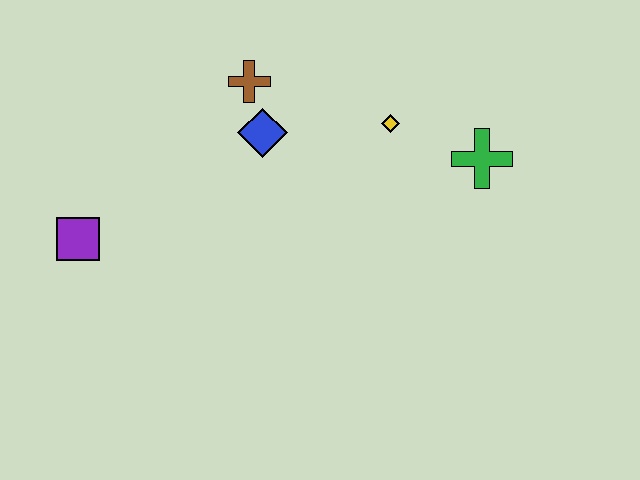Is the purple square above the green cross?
No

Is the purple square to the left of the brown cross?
Yes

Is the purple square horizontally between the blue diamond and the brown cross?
No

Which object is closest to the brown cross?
The blue diamond is closest to the brown cross.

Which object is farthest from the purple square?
The green cross is farthest from the purple square.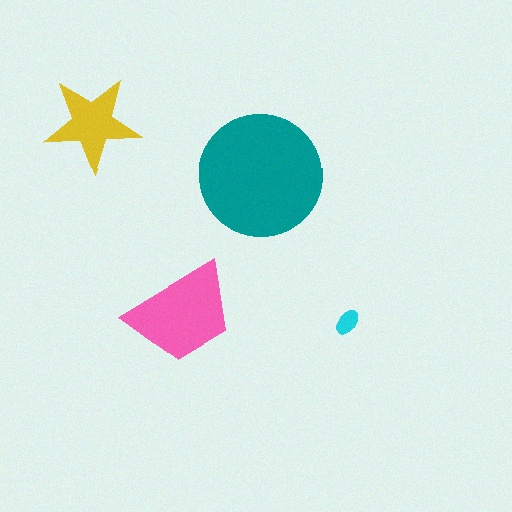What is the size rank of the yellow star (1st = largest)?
3rd.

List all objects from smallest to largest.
The cyan ellipse, the yellow star, the pink trapezoid, the teal circle.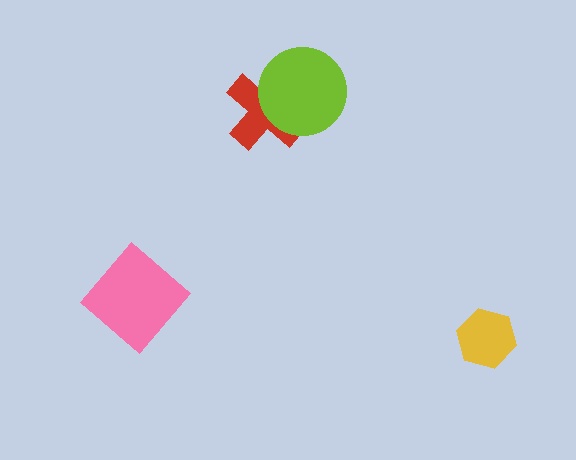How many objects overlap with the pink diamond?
0 objects overlap with the pink diamond.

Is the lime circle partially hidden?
No, no other shape covers it.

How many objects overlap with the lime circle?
1 object overlaps with the lime circle.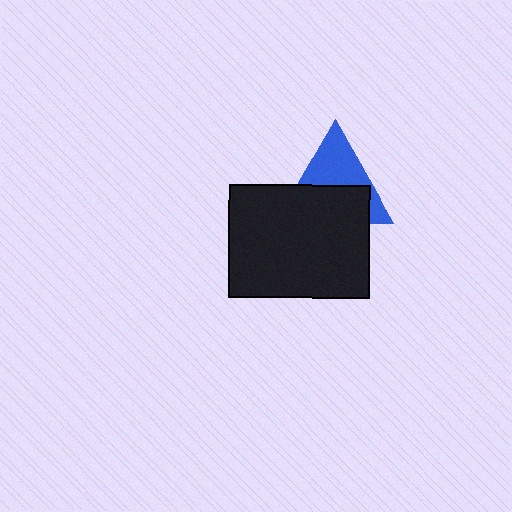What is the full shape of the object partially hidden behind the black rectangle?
The partially hidden object is a blue triangle.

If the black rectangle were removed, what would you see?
You would see the complete blue triangle.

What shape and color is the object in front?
The object in front is a black rectangle.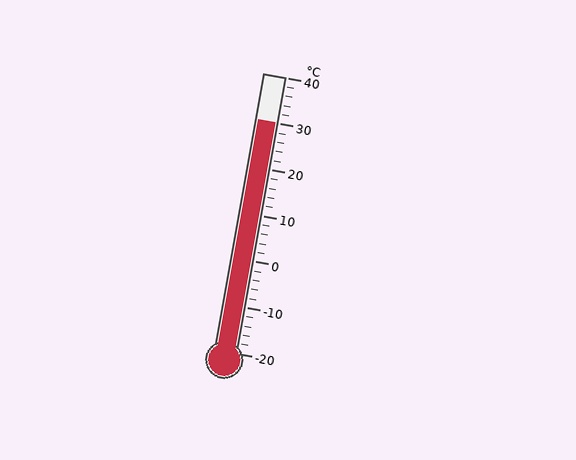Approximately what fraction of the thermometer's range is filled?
The thermometer is filled to approximately 85% of its range.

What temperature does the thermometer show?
The thermometer shows approximately 30°C.